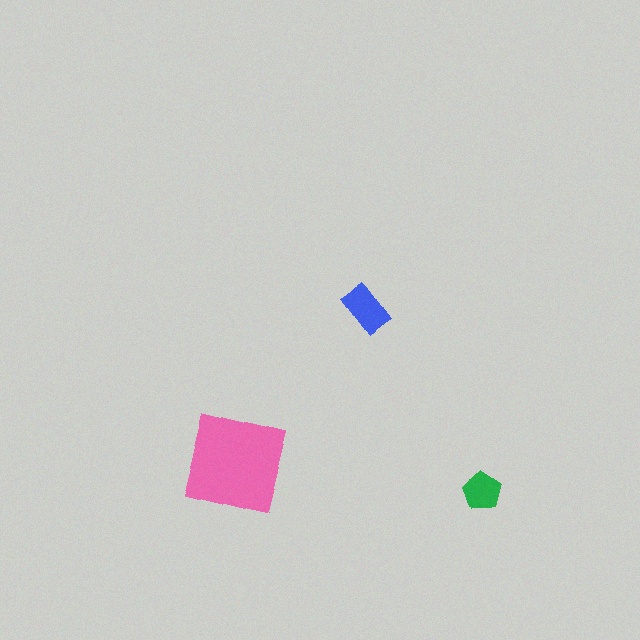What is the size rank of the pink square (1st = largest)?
1st.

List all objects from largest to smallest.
The pink square, the blue rectangle, the green pentagon.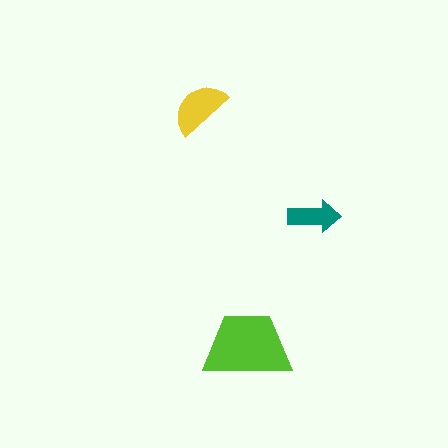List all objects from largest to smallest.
The lime trapezoid, the yellow semicircle, the teal arrow.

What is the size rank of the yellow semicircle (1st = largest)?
2nd.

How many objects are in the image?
There are 3 objects in the image.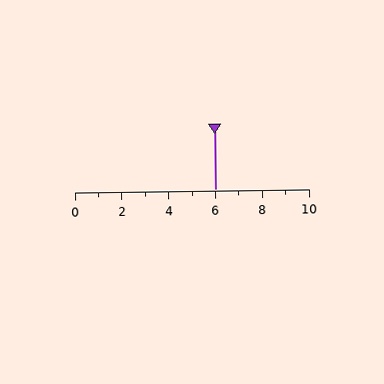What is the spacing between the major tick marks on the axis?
The major ticks are spaced 2 apart.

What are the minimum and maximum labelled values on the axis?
The axis runs from 0 to 10.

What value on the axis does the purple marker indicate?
The marker indicates approximately 6.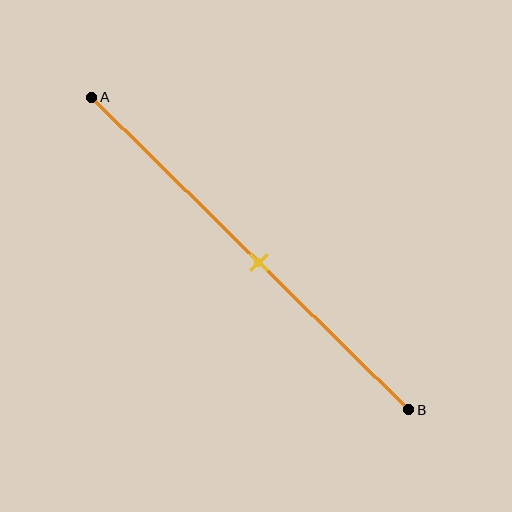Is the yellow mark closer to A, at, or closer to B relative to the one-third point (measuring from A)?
The yellow mark is closer to point B than the one-third point of segment AB.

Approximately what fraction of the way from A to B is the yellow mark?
The yellow mark is approximately 55% of the way from A to B.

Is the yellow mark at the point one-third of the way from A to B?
No, the mark is at about 55% from A, not at the 33% one-third point.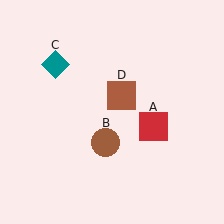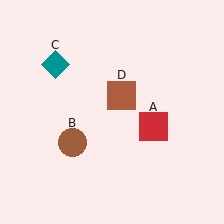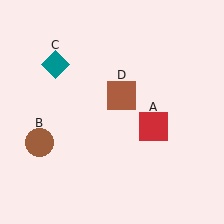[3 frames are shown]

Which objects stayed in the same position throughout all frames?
Red square (object A) and teal diamond (object C) and brown square (object D) remained stationary.